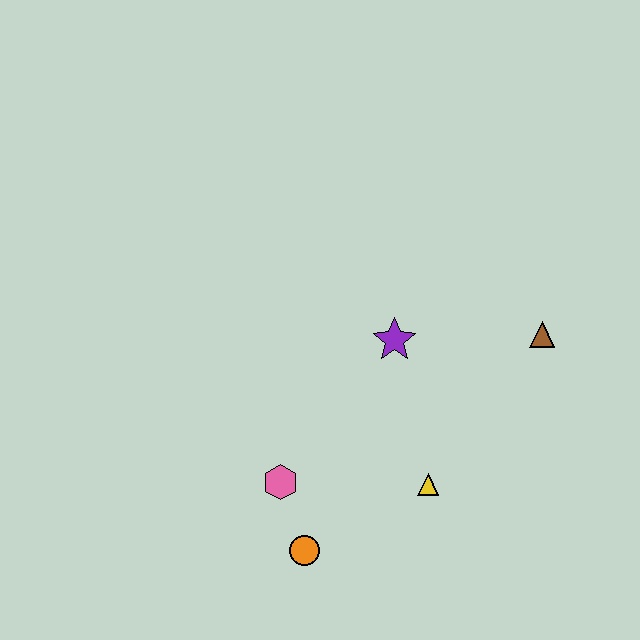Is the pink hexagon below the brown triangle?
Yes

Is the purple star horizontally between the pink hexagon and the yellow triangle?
Yes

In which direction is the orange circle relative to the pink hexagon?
The orange circle is below the pink hexagon.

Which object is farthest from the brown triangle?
The orange circle is farthest from the brown triangle.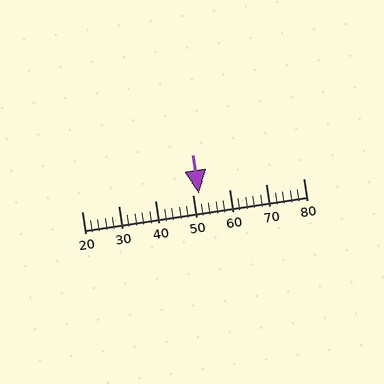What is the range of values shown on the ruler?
The ruler shows values from 20 to 80.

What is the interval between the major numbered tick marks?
The major tick marks are spaced 10 units apart.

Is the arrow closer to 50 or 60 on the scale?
The arrow is closer to 50.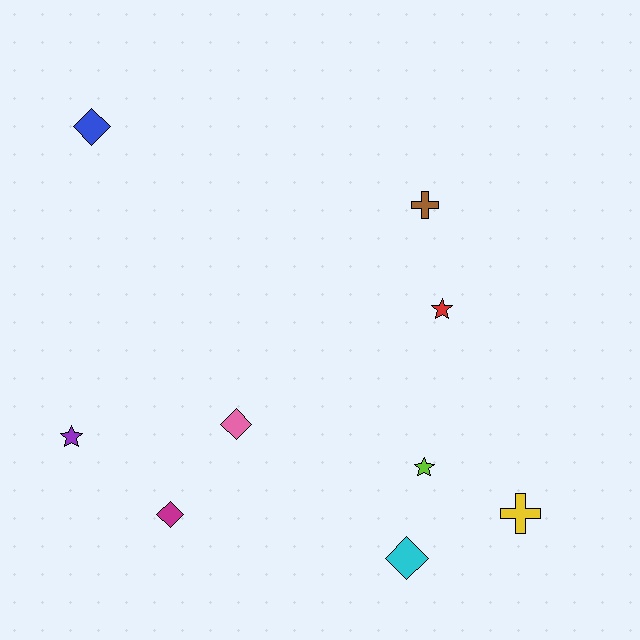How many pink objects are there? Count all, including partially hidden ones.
There is 1 pink object.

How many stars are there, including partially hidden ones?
There are 3 stars.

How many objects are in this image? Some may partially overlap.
There are 9 objects.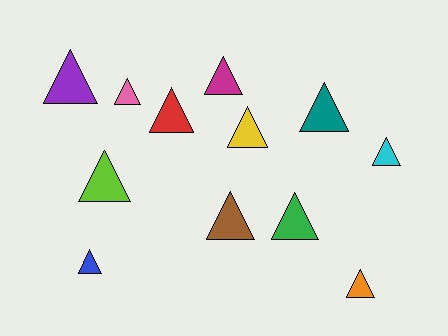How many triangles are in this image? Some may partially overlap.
There are 12 triangles.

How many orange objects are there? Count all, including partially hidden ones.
There is 1 orange object.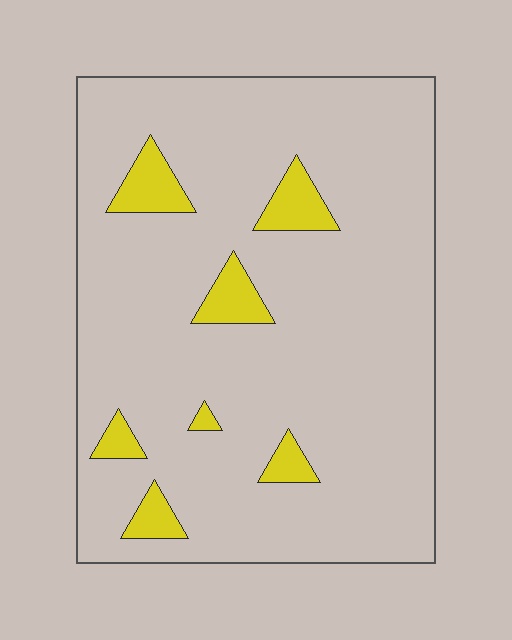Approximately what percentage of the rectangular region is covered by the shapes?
Approximately 10%.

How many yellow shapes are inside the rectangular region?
7.